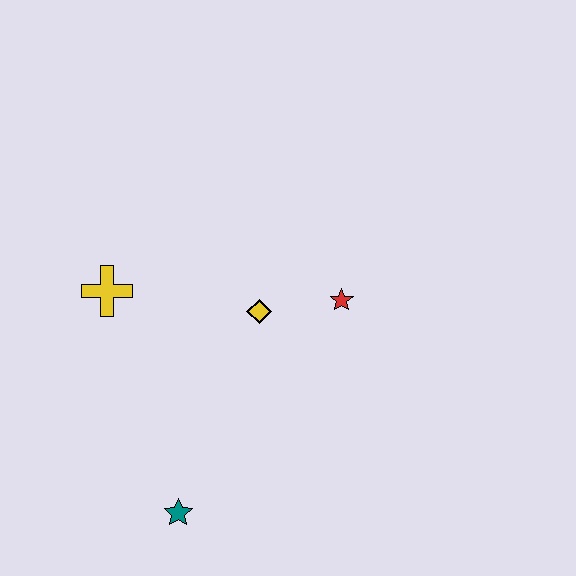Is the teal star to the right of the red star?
No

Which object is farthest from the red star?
The teal star is farthest from the red star.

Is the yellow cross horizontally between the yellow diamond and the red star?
No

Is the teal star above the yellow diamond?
No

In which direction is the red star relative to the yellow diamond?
The red star is to the right of the yellow diamond.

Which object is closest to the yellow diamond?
The red star is closest to the yellow diamond.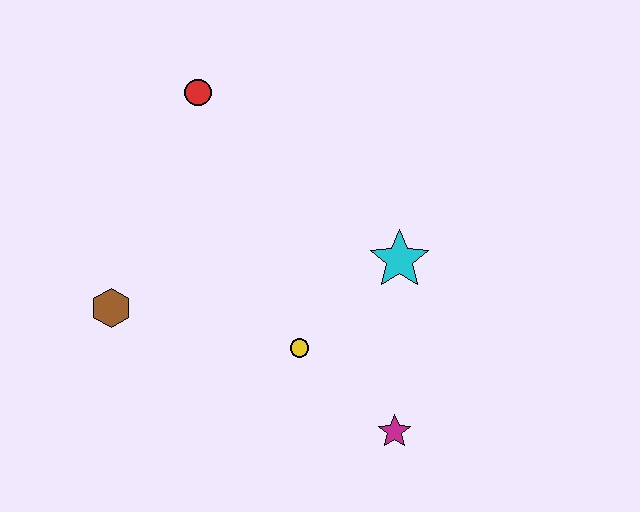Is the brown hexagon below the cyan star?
Yes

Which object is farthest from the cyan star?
The brown hexagon is farthest from the cyan star.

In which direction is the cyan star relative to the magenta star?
The cyan star is above the magenta star.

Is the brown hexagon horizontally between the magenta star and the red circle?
No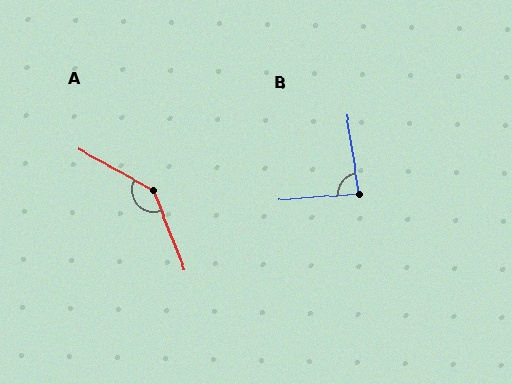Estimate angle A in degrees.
Approximately 141 degrees.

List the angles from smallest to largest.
B (85°), A (141°).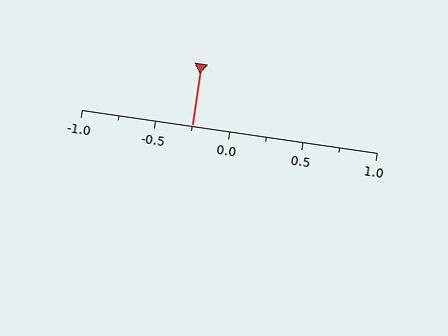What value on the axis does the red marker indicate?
The marker indicates approximately -0.25.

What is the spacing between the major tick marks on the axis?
The major ticks are spaced 0.5 apart.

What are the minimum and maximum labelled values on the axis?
The axis runs from -1.0 to 1.0.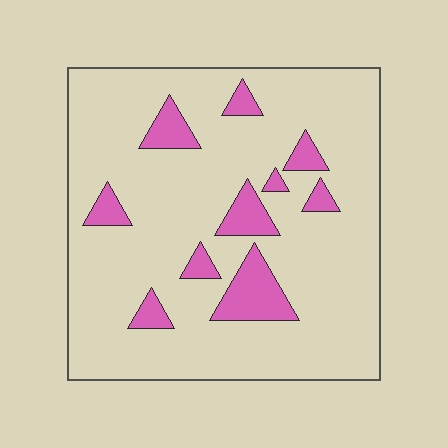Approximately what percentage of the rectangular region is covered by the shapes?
Approximately 15%.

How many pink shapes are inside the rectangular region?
10.